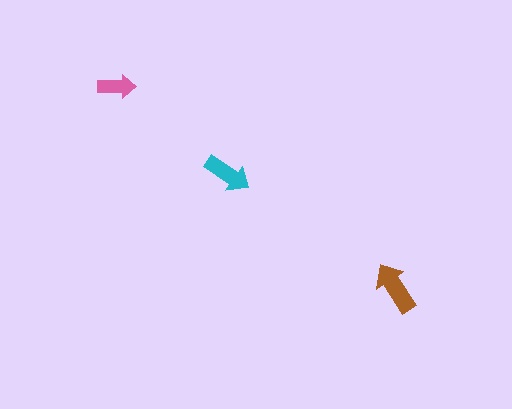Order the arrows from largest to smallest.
the brown one, the cyan one, the pink one.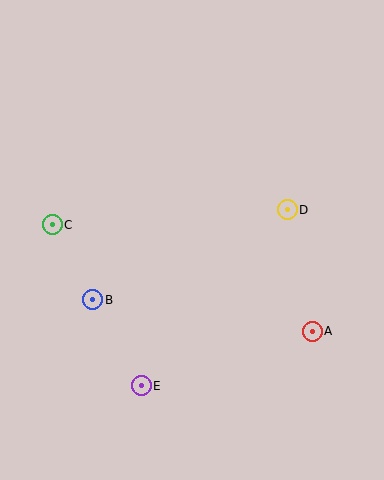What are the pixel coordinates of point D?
Point D is at (287, 210).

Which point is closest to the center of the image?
Point D at (287, 210) is closest to the center.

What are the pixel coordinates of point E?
Point E is at (141, 386).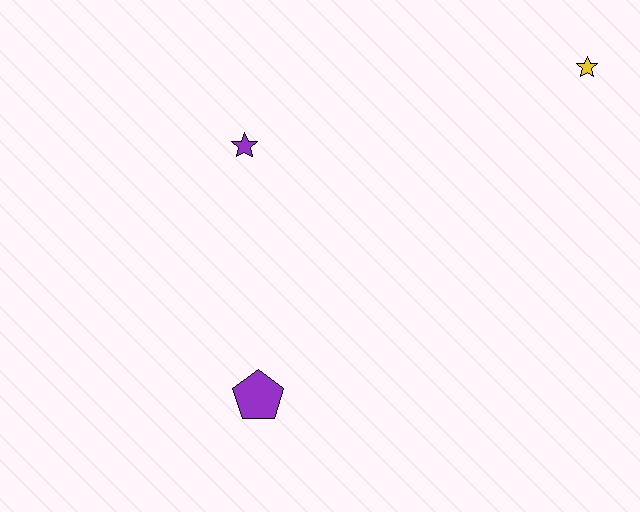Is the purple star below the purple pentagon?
No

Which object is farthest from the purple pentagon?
The yellow star is farthest from the purple pentagon.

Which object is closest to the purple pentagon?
The purple star is closest to the purple pentagon.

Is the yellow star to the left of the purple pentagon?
No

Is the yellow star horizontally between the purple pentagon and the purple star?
No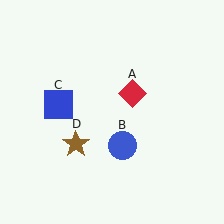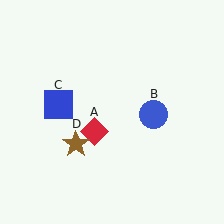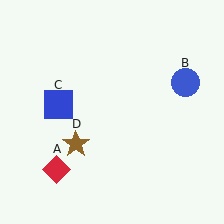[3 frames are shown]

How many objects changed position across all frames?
2 objects changed position: red diamond (object A), blue circle (object B).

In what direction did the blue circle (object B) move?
The blue circle (object B) moved up and to the right.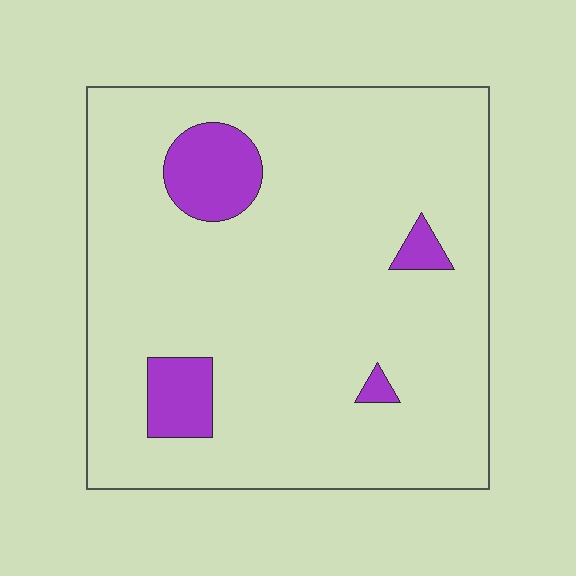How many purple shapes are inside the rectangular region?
4.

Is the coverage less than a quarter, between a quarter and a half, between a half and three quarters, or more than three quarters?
Less than a quarter.